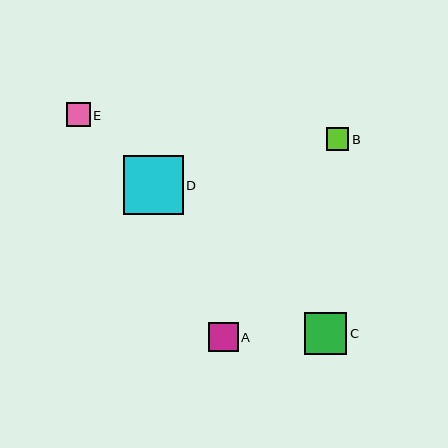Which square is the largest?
Square D is the largest with a size of approximately 59 pixels.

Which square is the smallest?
Square B is the smallest with a size of approximately 23 pixels.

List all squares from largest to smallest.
From largest to smallest: D, C, A, E, B.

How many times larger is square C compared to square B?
Square C is approximately 1.9 times the size of square B.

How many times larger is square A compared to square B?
Square A is approximately 1.3 times the size of square B.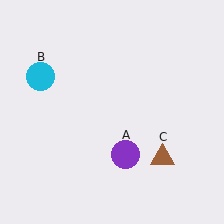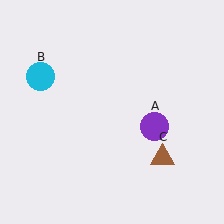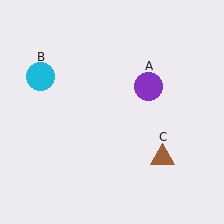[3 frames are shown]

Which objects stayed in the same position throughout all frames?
Cyan circle (object B) and brown triangle (object C) remained stationary.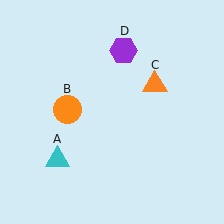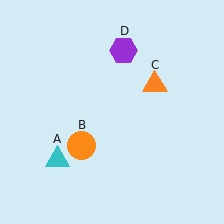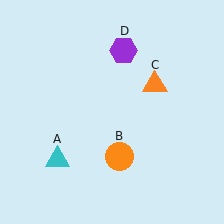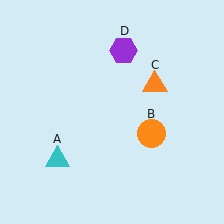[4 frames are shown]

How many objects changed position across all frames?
1 object changed position: orange circle (object B).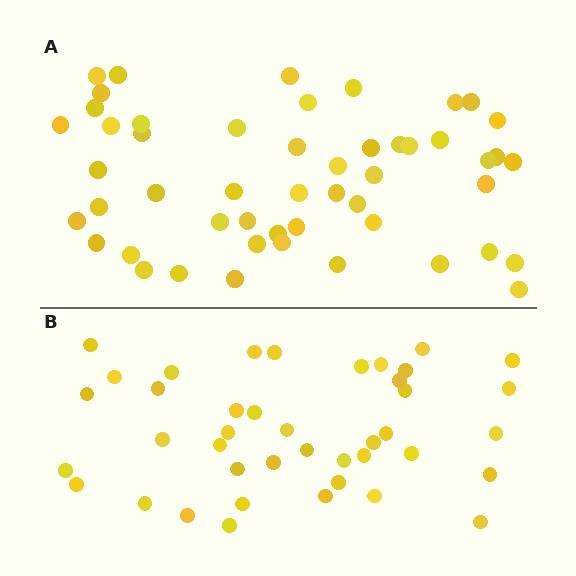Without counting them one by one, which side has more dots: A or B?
Region A (the top region) has more dots.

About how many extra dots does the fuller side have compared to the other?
Region A has roughly 10 or so more dots than region B.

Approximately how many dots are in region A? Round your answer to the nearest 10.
About 50 dots. (The exact count is 51, which rounds to 50.)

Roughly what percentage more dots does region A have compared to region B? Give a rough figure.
About 25% more.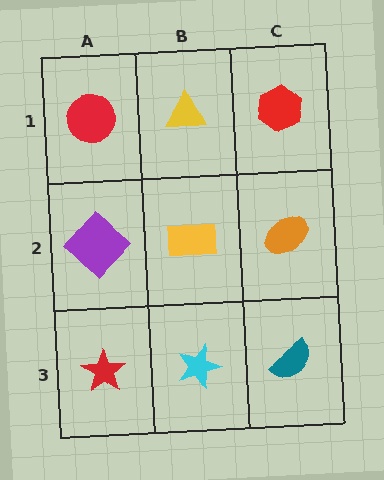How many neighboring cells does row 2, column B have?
4.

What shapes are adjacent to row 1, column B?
A yellow rectangle (row 2, column B), a red circle (row 1, column A), a red hexagon (row 1, column C).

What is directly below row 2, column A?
A red star.